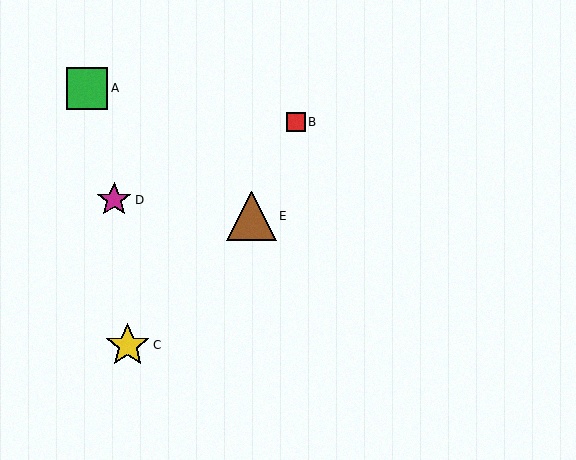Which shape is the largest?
The brown triangle (labeled E) is the largest.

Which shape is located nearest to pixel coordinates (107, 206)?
The magenta star (labeled D) at (114, 200) is nearest to that location.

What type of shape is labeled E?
Shape E is a brown triangle.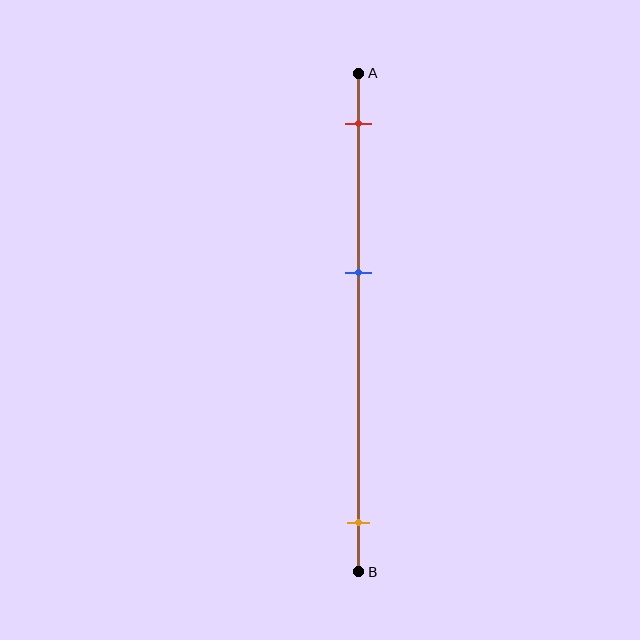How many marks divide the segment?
There are 3 marks dividing the segment.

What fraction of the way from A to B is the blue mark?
The blue mark is approximately 40% (0.4) of the way from A to B.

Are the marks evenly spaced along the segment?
No, the marks are not evenly spaced.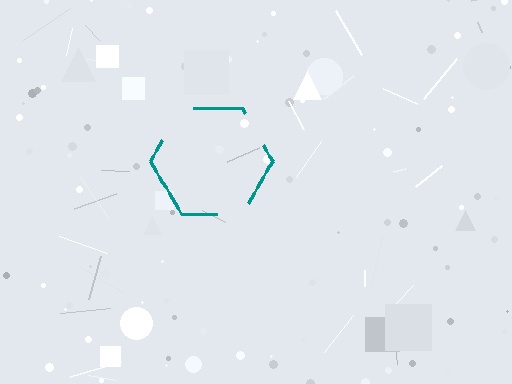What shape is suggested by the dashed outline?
The dashed outline suggests a hexagon.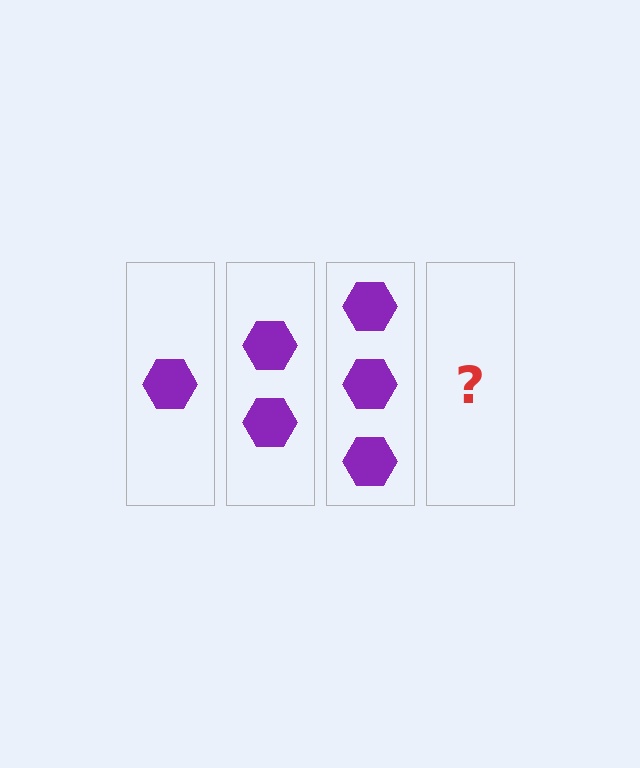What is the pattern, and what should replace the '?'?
The pattern is that each step adds one more hexagon. The '?' should be 4 hexagons.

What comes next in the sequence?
The next element should be 4 hexagons.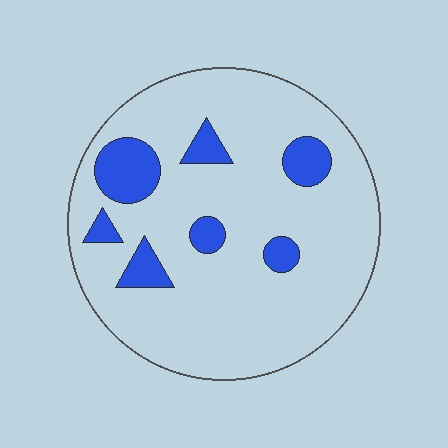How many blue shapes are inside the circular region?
7.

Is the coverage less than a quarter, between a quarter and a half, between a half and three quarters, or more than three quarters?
Less than a quarter.